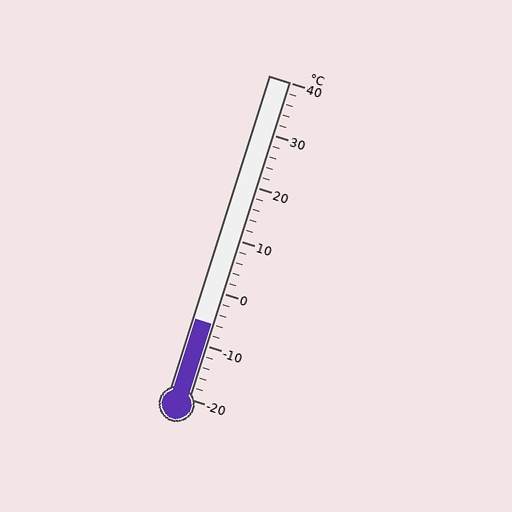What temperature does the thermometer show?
The thermometer shows approximately -6°C.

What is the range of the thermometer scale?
The thermometer scale ranges from -20°C to 40°C.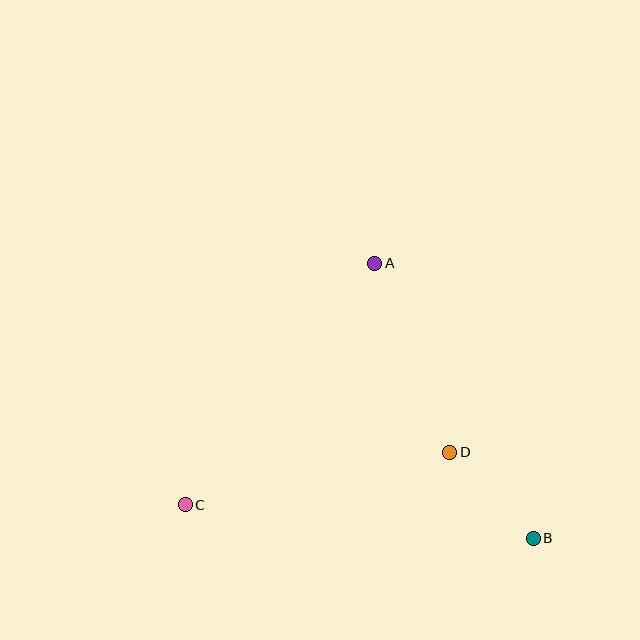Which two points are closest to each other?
Points B and D are closest to each other.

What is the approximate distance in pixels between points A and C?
The distance between A and C is approximately 307 pixels.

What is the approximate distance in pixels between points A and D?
The distance between A and D is approximately 203 pixels.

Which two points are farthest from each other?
Points B and C are farthest from each other.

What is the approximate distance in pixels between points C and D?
The distance between C and D is approximately 270 pixels.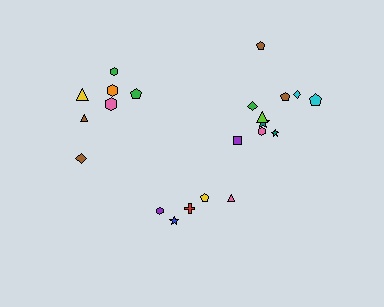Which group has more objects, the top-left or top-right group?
The top-right group.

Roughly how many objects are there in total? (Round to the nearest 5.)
Roughly 20 objects in total.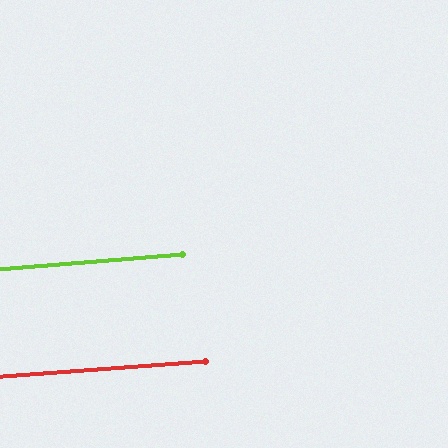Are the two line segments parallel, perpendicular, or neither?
Parallel — their directions differ by only 0.3°.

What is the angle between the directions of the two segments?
Approximately 0 degrees.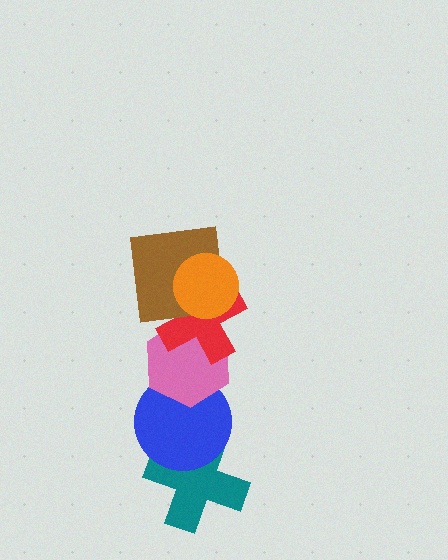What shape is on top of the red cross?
The brown square is on top of the red cross.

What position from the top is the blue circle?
The blue circle is 5th from the top.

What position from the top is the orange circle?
The orange circle is 1st from the top.